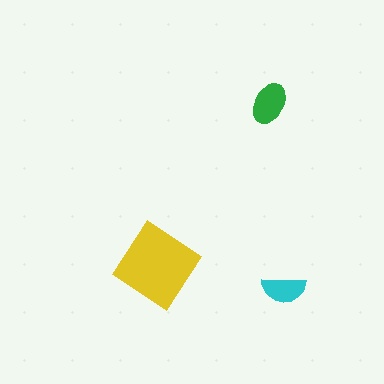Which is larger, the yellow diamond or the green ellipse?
The yellow diamond.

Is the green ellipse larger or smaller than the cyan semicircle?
Larger.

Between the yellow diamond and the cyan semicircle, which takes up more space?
The yellow diamond.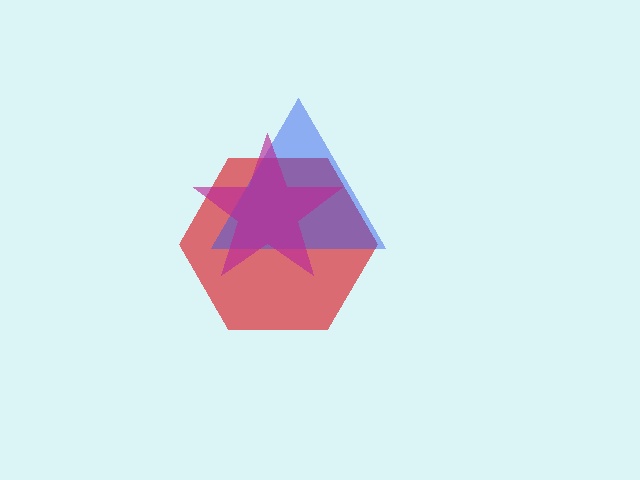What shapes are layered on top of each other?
The layered shapes are: a red hexagon, a blue triangle, a magenta star.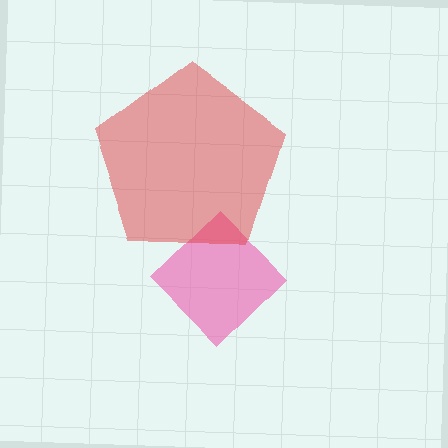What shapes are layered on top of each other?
The layered shapes are: a pink diamond, a red pentagon.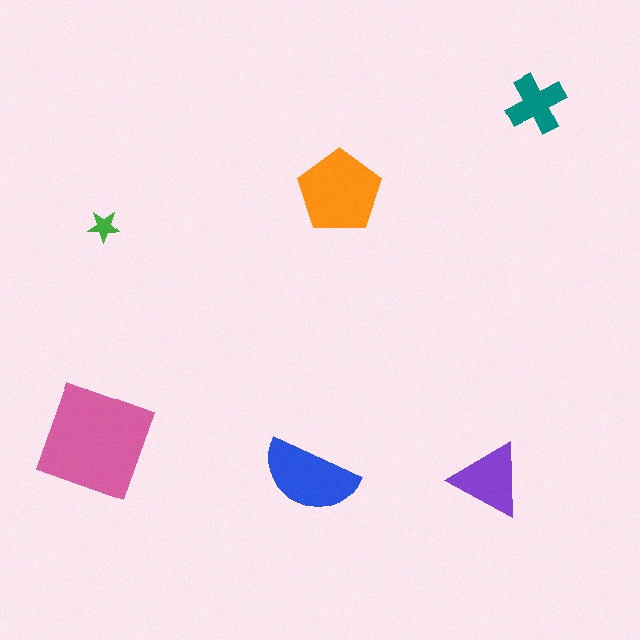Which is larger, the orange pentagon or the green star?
The orange pentagon.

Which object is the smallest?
The green star.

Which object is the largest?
The pink square.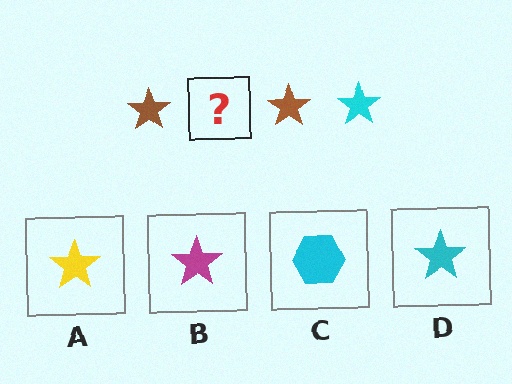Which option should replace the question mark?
Option D.